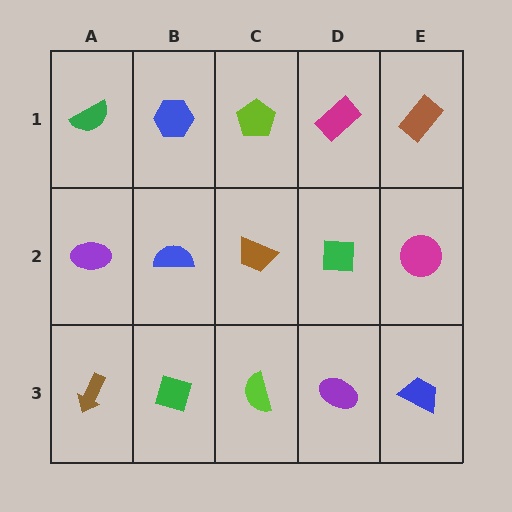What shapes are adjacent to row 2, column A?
A green semicircle (row 1, column A), a brown arrow (row 3, column A), a blue semicircle (row 2, column B).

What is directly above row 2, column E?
A brown rectangle.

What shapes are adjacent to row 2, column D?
A magenta rectangle (row 1, column D), a purple ellipse (row 3, column D), a brown trapezoid (row 2, column C), a magenta circle (row 2, column E).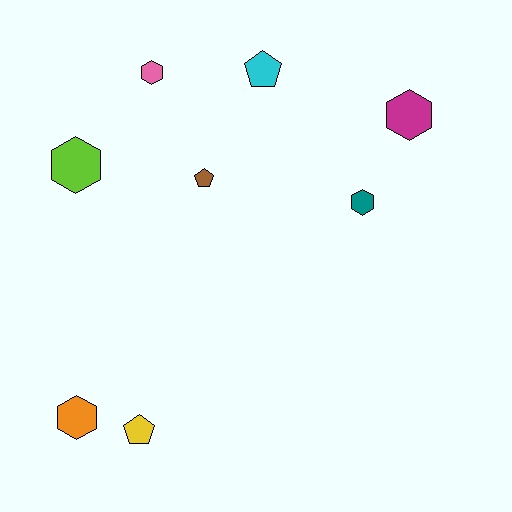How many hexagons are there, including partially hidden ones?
There are 5 hexagons.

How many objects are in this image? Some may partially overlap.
There are 8 objects.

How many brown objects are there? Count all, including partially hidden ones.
There is 1 brown object.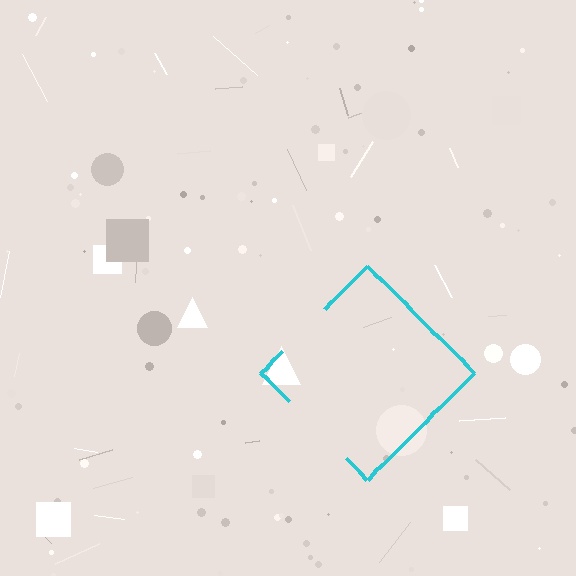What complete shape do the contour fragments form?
The contour fragments form a diamond.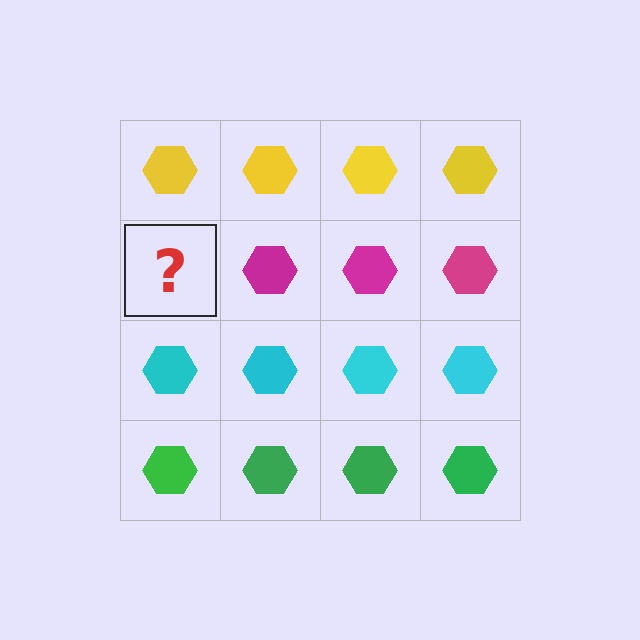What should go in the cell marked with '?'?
The missing cell should contain a magenta hexagon.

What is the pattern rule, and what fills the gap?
The rule is that each row has a consistent color. The gap should be filled with a magenta hexagon.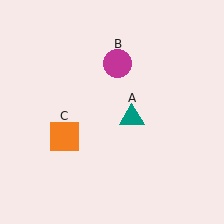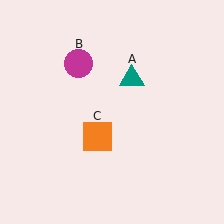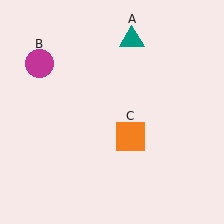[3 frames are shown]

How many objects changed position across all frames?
3 objects changed position: teal triangle (object A), magenta circle (object B), orange square (object C).